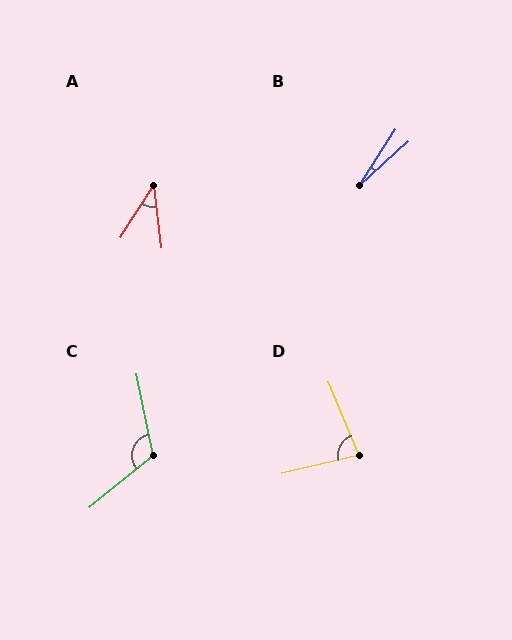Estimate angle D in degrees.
Approximately 81 degrees.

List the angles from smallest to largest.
B (15°), A (39°), D (81°), C (118°).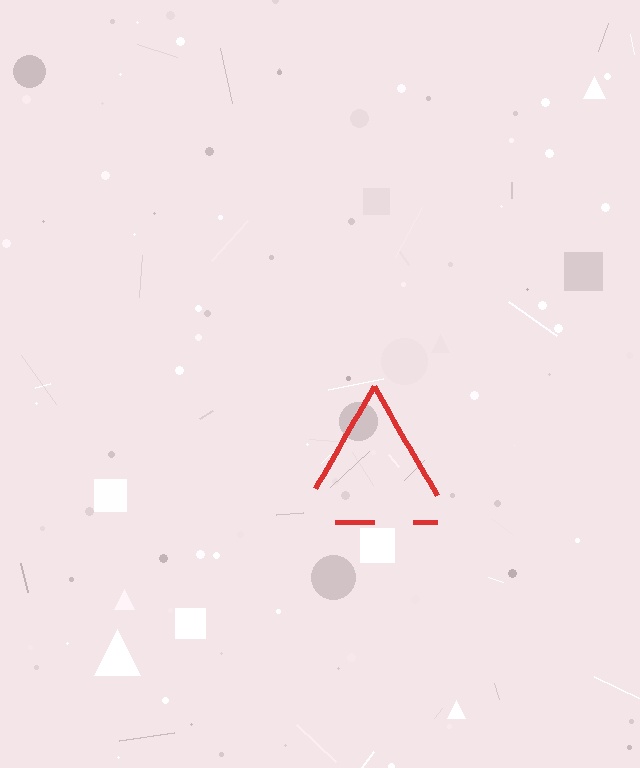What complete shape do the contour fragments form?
The contour fragments form a triangle.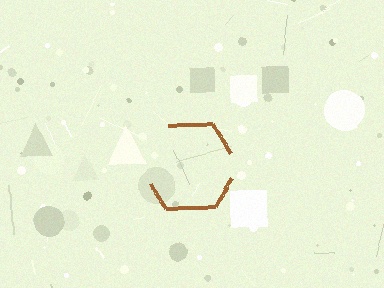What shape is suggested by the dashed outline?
The dashed outline suggests a hexagon.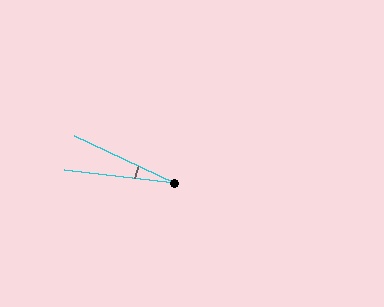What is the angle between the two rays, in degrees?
Approximately 18 degrees.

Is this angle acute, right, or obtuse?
It is acute.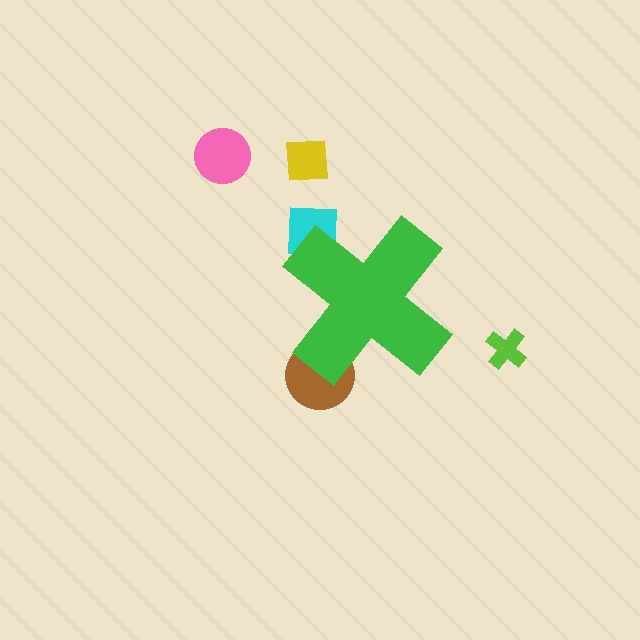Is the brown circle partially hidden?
Yes, the brown circle is partially hidden behind the green cross.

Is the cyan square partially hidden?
Yes, the cyan square is partially hidden behind the green cross.